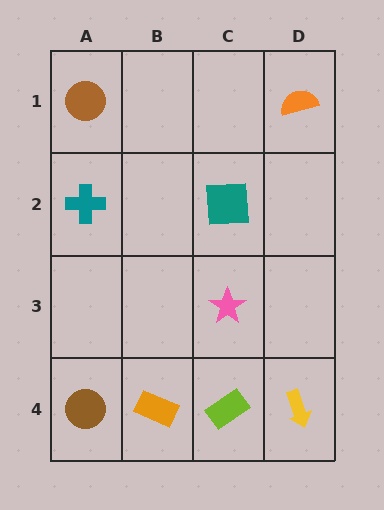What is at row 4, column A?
A brown circle.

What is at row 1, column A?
A brown circle.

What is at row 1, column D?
An orange semicircle.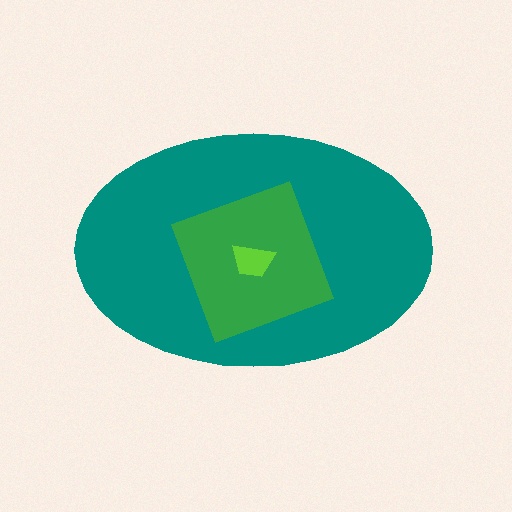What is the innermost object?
The lime trapezoid.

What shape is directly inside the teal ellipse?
The green diamond.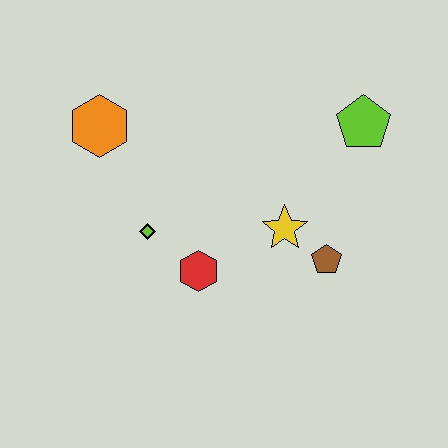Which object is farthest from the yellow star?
The orange hexagon is farthest from the yellow star.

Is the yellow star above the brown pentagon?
Yes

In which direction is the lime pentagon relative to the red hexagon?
The lime pentagon is to the right of the red hexagon.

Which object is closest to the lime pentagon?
The yellow star is closest to the lime pentagon.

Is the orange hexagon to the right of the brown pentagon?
No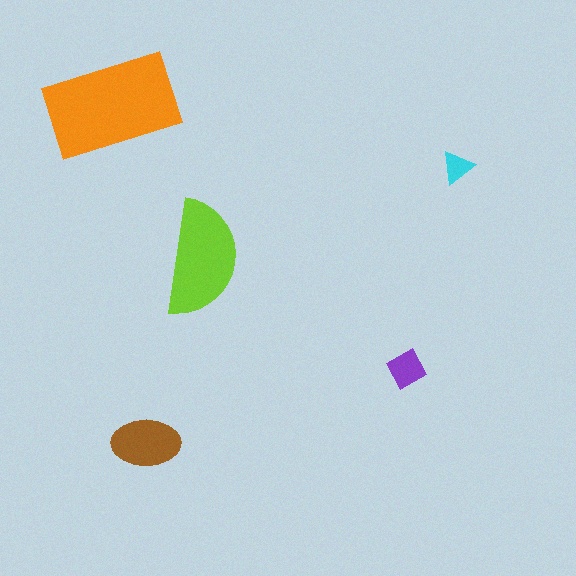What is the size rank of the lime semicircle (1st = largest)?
2nd.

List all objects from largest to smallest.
The orange rectangle, the lime semicircle, the brown ellipse, the purple square, the cyan triangle.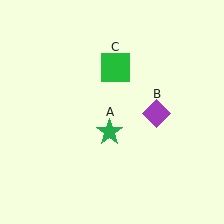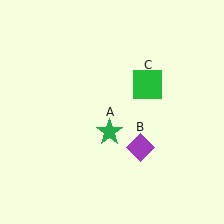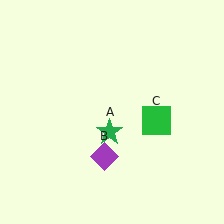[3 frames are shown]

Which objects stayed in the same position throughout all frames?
Green star (object A) remained stationary.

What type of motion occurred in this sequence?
The purple diamond (object B), green square (object C) rotated clockwise around the center of the scene.